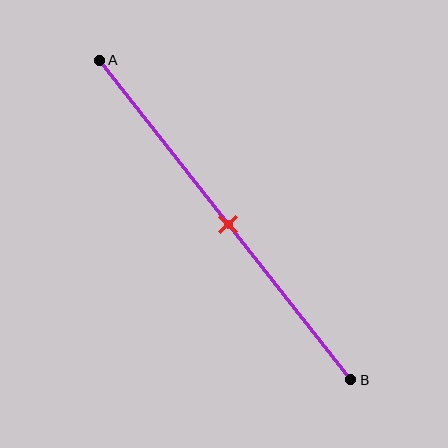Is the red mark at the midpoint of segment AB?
Yes, the mark is approximately at the midpoint.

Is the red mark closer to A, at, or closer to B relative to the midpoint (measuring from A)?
The red mark is approximately at the midpoint of segment AB.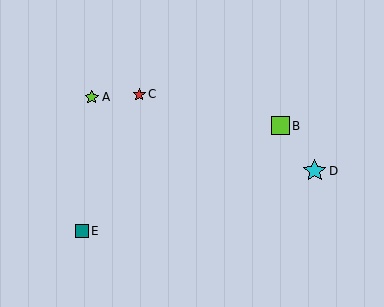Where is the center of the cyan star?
The center of the cyan star is at (315, 171).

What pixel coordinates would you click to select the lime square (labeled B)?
Click at (281, 126) to select the lime square B.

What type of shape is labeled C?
Shape C is a red star.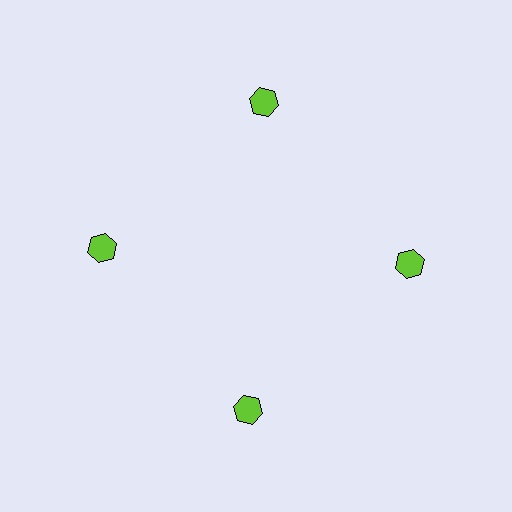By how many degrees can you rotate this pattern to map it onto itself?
The pattern maps onto itself every 90 degrees of rotation.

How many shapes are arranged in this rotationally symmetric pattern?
There are 4 shapes, arranged in 4 groups of 1.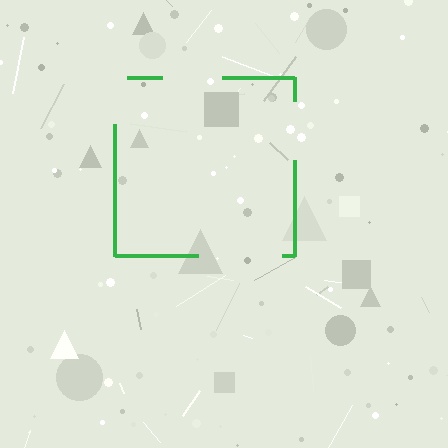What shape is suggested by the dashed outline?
The dashed outline suggests a square.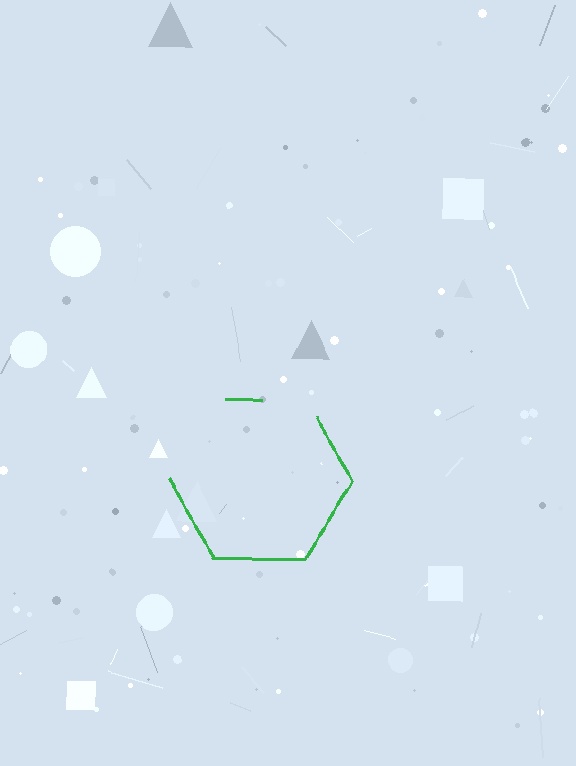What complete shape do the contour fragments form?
The contour fragments form a hexagon.